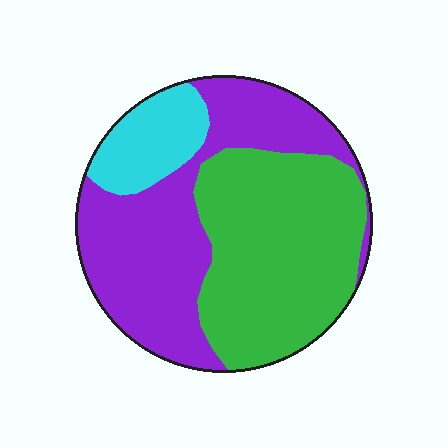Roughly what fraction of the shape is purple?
Purple takes up about two fifths (2/5) of the shape.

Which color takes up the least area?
Cyan, at roughly 15%.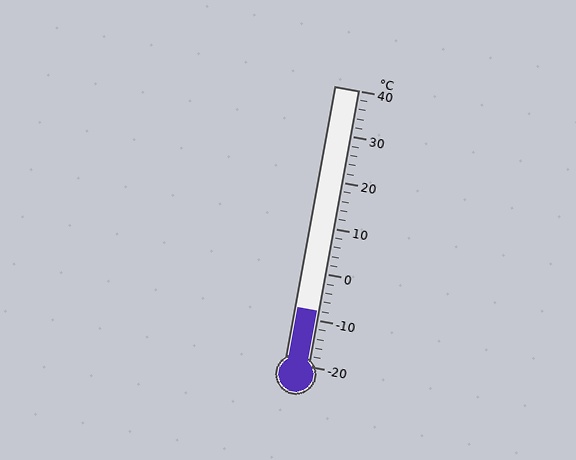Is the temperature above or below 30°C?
The temperature is below 30°C.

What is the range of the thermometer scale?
The thermometer scale ranges from -20°C to 40°C.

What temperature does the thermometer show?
The thermometer shows approximately -8°C.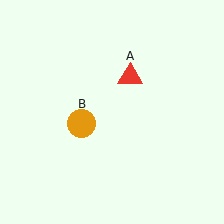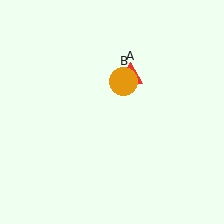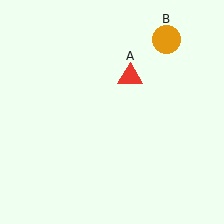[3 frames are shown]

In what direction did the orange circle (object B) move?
The orange circle (object B) moved up and to the right.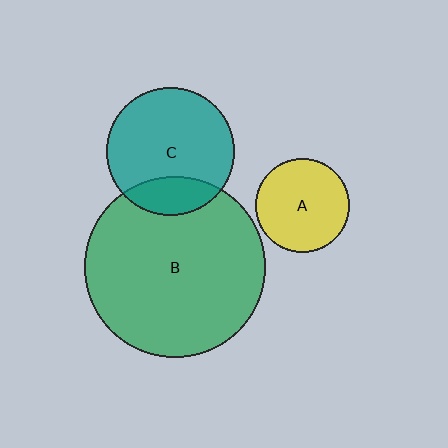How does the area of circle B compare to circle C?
Approximately 2.0 times.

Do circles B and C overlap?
Yes.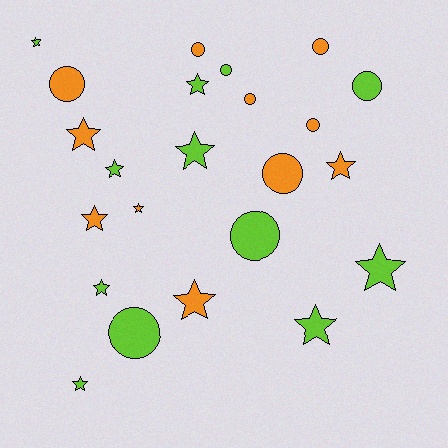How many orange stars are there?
There are 5 orange stars.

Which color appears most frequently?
Lime, with 12 objects.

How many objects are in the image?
There are 23 objects.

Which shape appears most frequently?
Star, with 13 objects.